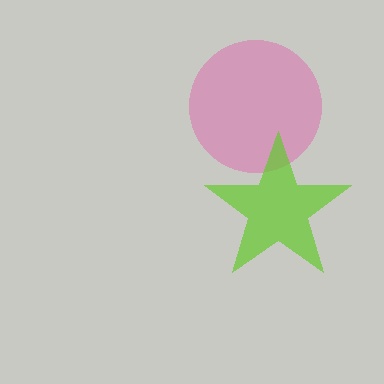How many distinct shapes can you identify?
There are 2 distinct shapes: a pink circle, a lime star.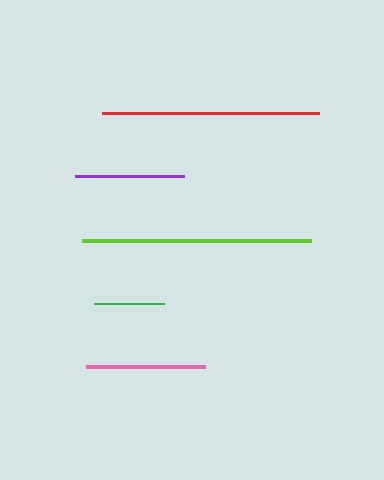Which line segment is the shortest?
The green line is the shortest at approximately 70 pixels.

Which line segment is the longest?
The lime line is the longest at approximately 230 pixels.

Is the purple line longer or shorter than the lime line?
The lime line is longer than the purple line.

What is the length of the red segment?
The red segment is approximately 217 pixels long.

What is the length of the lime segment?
The lime segment is approximately 230 pixels long.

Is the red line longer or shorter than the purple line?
The red line is longer than the purple line.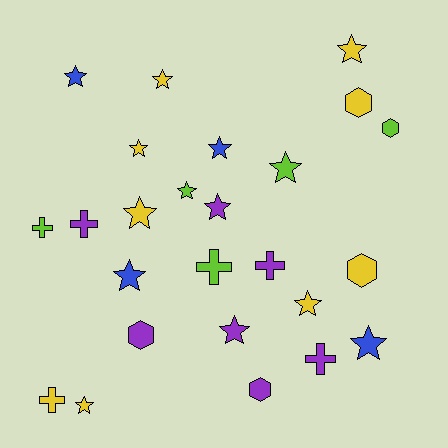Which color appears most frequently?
Yellow, with 9 objects.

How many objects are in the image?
There are 25 objects.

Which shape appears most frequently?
Star, with 14 objects.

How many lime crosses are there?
There are 2 lime crosses.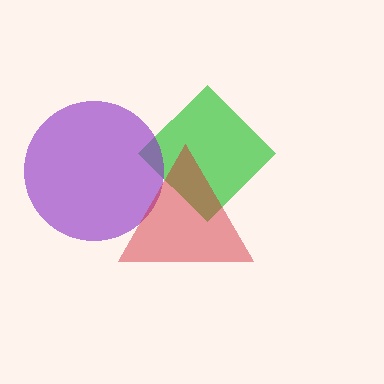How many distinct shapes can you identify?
There are 3 distinct shapes: a green diamond, a purple circle, a red triangle.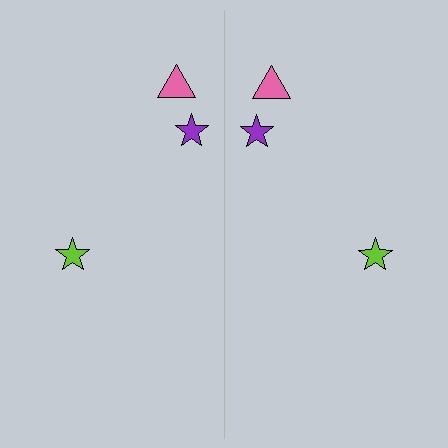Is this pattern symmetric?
Yes, this pattern has bilateral (reflection) symmetry.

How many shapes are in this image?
There are 6 shapes in this image.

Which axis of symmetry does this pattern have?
The pattern has a vertical axis of symmetry running through the center of the image.